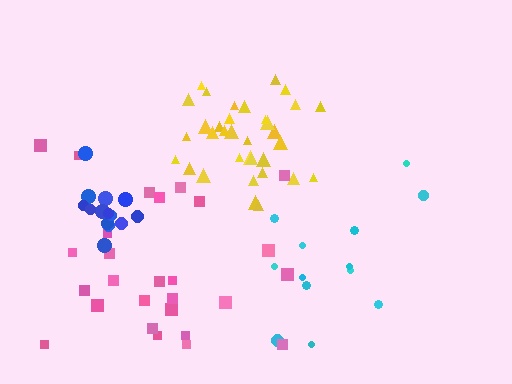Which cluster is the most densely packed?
Yellow.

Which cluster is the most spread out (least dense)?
Pink.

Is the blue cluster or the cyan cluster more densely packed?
Blue.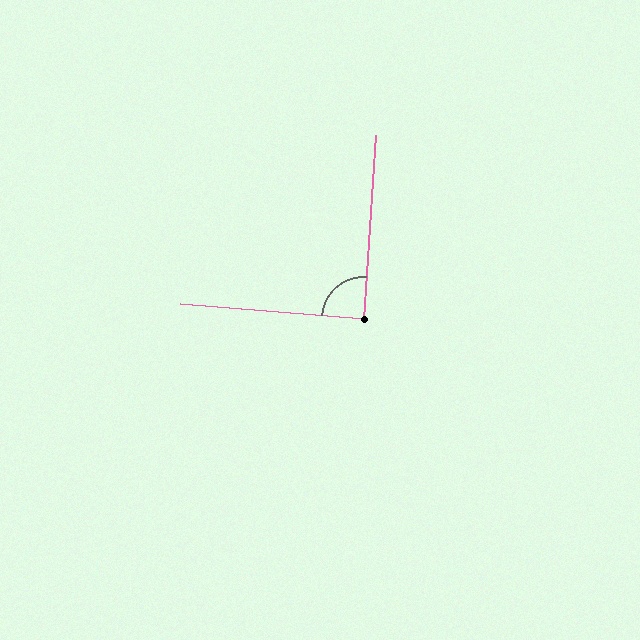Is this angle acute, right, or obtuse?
It is approximately a right angle.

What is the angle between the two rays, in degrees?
Approximately 89 degrees.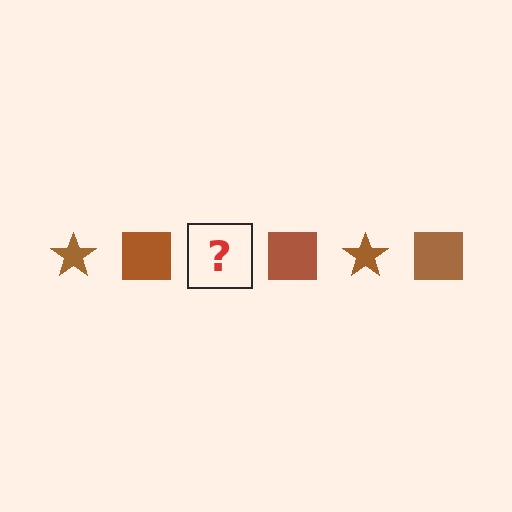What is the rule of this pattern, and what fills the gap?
The rule is that the pattern cycles through star, square shapes in brown. The gap should be filled with a brown star.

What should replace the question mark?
The question mark should be replaced with a brown star.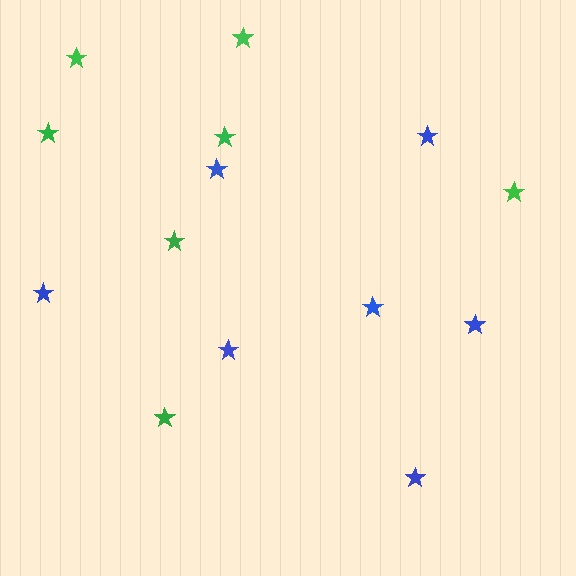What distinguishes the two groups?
There are 2 groups: one group of blue stars (7) and one group of green stars (7).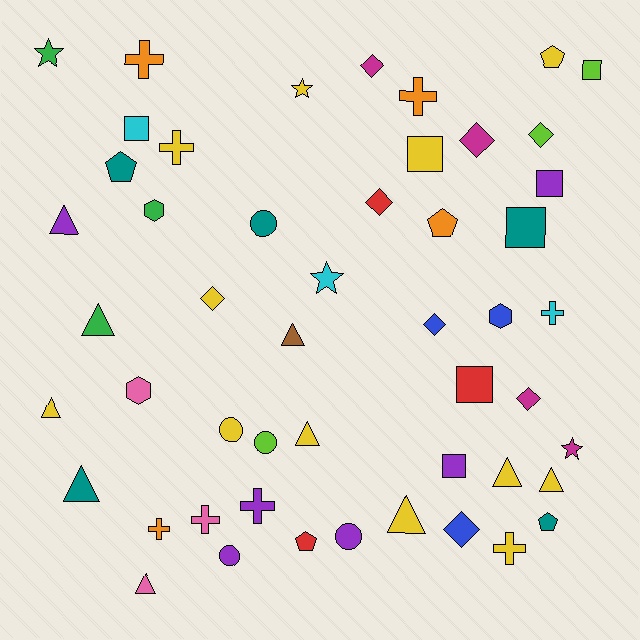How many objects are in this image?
There are 50 objects.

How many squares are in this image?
There are 7 squares.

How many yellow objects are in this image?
There are 12 yellow objects.